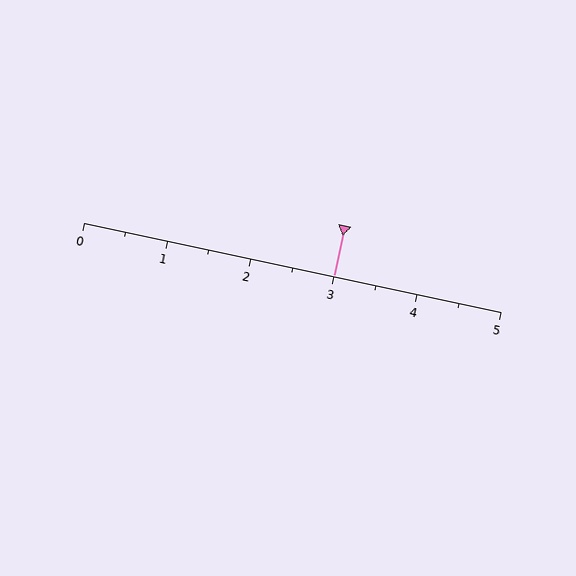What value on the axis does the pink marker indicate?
The marker indicates approximately 3.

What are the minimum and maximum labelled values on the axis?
The axis runs from 0 to 5.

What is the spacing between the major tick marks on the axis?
The major ticks are spaced 1 apart.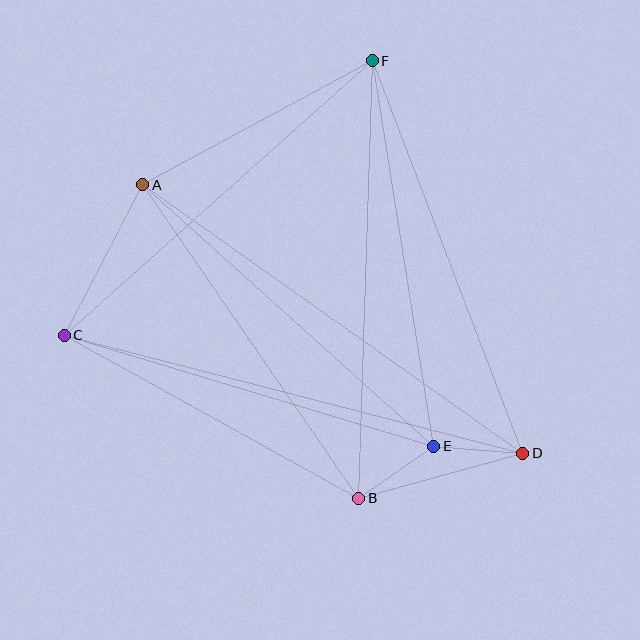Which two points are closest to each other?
Points D and E are closest to each other.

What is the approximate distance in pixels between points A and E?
The distance between A and E is approximately 391 pixels.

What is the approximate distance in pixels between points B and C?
The distance between B and C is approximately 337 pixels.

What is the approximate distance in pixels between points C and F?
The distance between C and F is approximately 413 pixels.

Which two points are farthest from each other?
Points C and D are farthest from each other.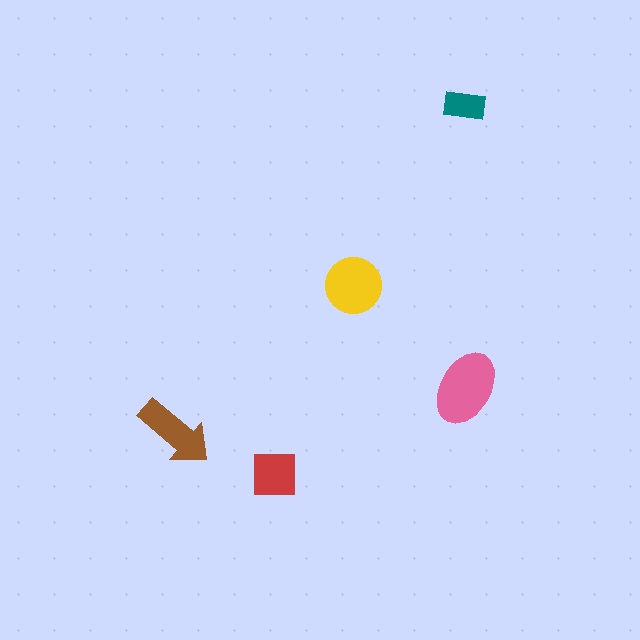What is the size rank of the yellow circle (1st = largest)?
2nd.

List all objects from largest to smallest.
The pink ellipse, the yellow circle, the brown arrow, the red square, the teal rectangle.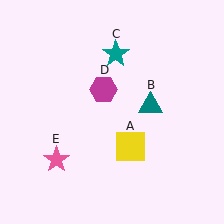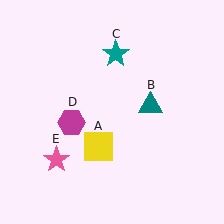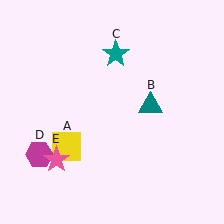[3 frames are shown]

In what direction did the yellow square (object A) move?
The yellow square (object A) moved left.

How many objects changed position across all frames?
2 objects changed position: yellow square (object A), magenta hexagon (object D).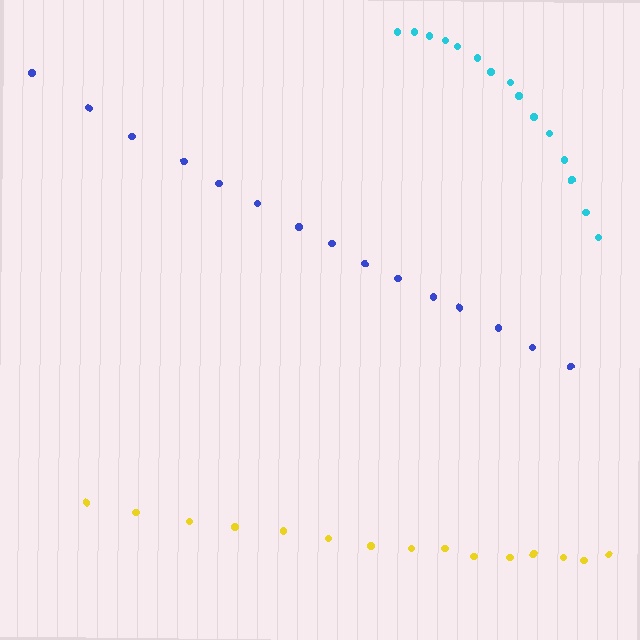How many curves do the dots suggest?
There are 3 distinct paths.